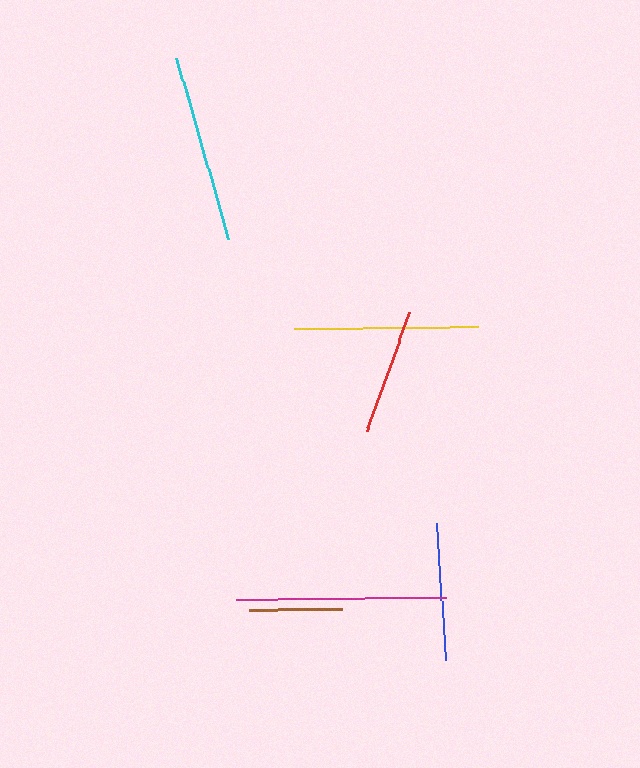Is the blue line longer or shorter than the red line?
The blue line is longer than the red line.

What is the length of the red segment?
The red segment is approximately 127 pixels long.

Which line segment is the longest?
The magenta line is the longest at approximately 210 pixels.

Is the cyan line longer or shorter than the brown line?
The cyan line is longer than the brown line.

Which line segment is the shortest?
The brown line is the shortest at approximately 93 pixels.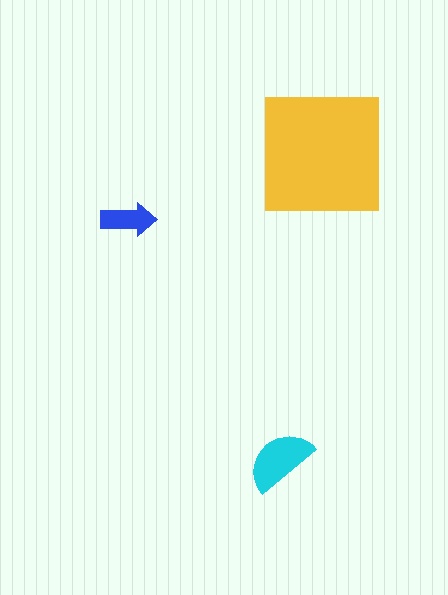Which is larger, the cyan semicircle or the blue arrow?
The cyan semicircle.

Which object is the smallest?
The blue arrow.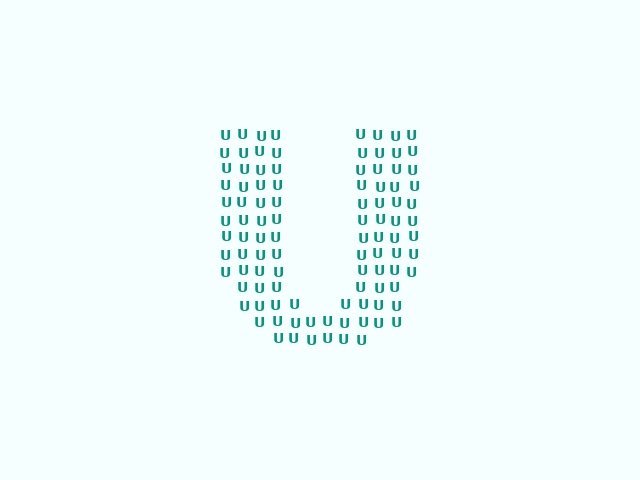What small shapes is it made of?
It is made of small letter U's.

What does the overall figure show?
The overall figure shows the letter U.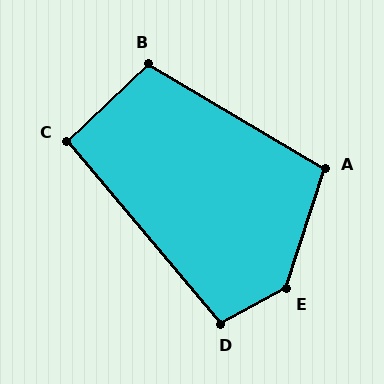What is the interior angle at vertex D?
Approximately 102 degrees (obtuse).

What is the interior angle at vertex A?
Approximately 103 degrees (obtuse).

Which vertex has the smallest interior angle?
C, at approximately 93 degrees.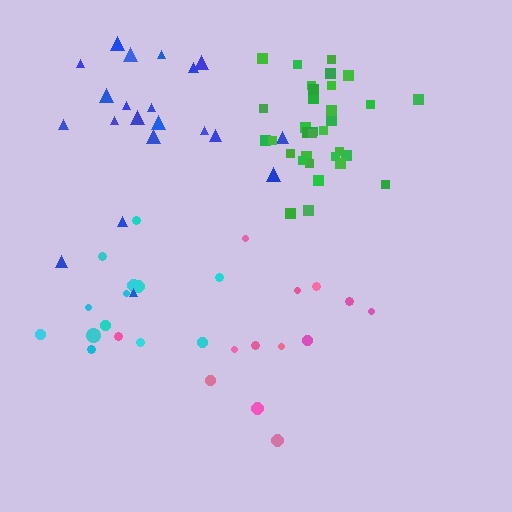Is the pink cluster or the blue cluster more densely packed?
Blue.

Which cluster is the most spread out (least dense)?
Pink.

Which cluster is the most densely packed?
Green.